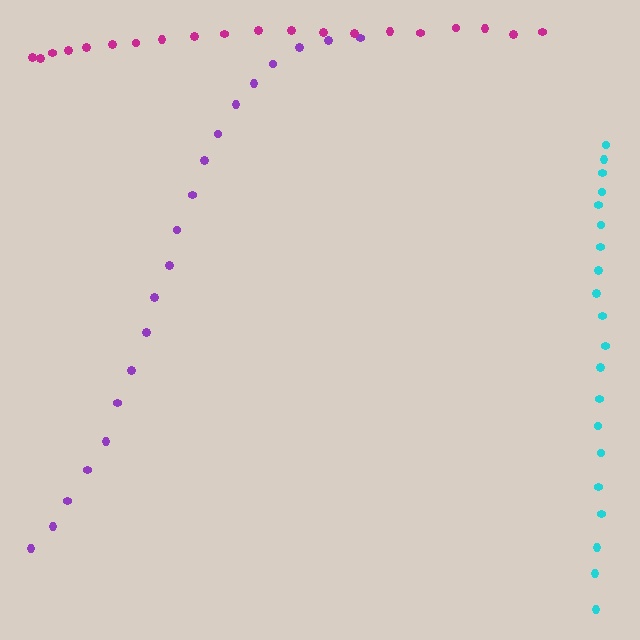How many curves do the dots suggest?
There are 3 distinct paths.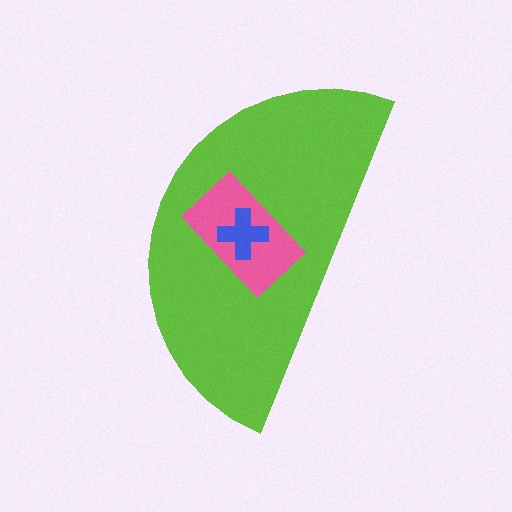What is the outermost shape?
The lime semicircle.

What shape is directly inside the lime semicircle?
The pink rectangle.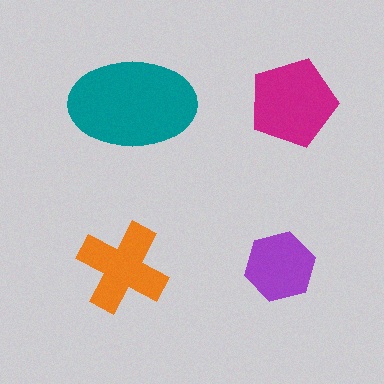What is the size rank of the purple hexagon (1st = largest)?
4th.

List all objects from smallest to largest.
The purple hexagon, the orange cross, the magenta pentagon, the teal ellipse.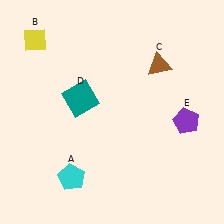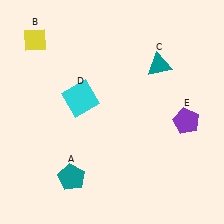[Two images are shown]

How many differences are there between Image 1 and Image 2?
There are 3 differences between the two images.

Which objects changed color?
A changed from cyan to teal. C changed from brown to teal. D changed from teal to cyan.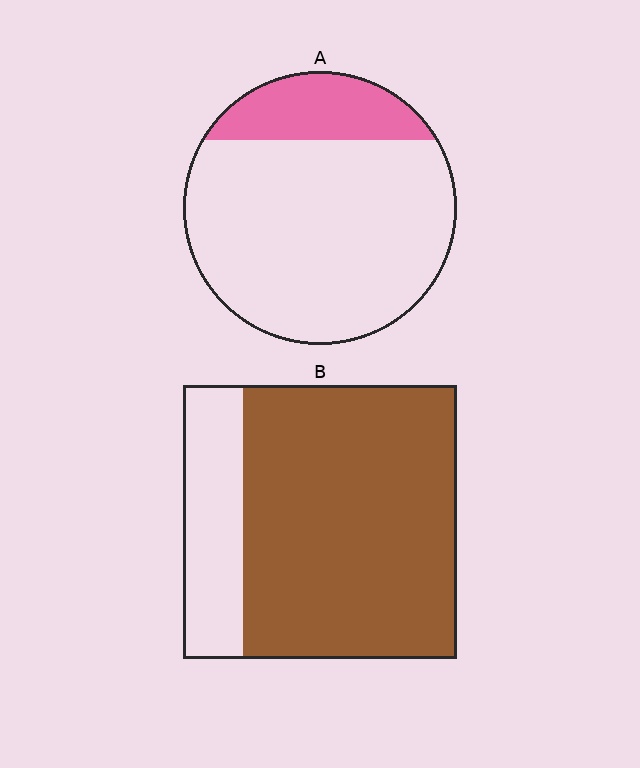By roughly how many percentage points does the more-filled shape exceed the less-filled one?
By roughly 60 percentage points (B over A).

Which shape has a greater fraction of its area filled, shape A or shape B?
Shape B.